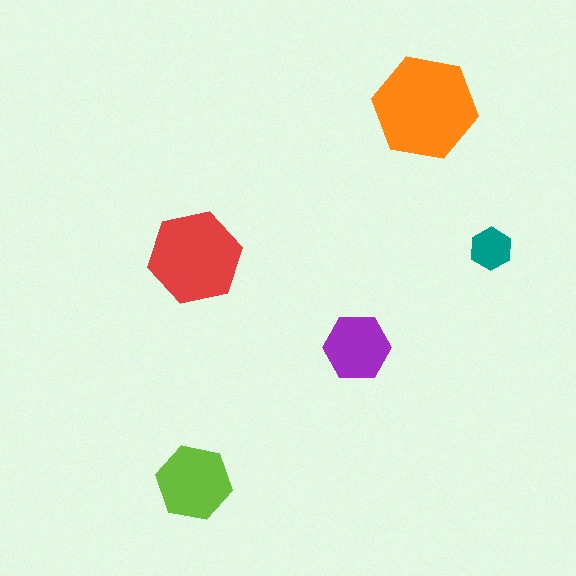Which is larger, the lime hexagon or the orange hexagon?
The orange one.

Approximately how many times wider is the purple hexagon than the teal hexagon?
About 1.5 times wider.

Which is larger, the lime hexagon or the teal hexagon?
The lime one.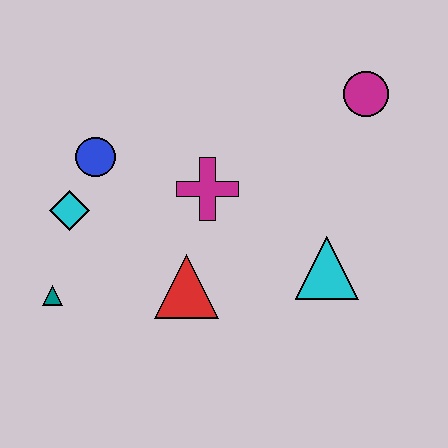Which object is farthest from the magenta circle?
The teal triangle is farthest from the magenta circle.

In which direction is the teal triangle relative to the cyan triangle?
The teal triangle is to the left of the cyan triangle.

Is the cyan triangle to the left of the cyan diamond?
No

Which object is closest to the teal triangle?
The cyan diamond is closest to the teal triangle.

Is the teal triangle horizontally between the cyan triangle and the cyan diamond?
No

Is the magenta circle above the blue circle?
Yes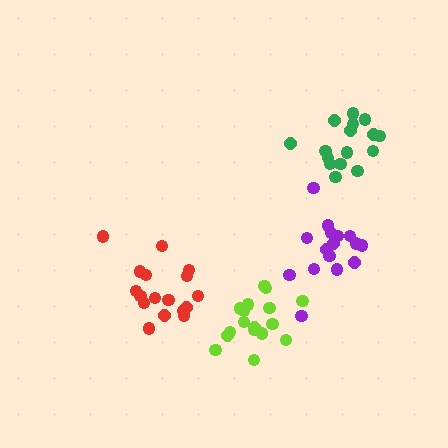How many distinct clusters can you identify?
There are 4 distinct clusters.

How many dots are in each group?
Group 1: 16 dots, Group 2: 16 dots, Group 3: 17 dots, Group 4: 17 dots (66 total).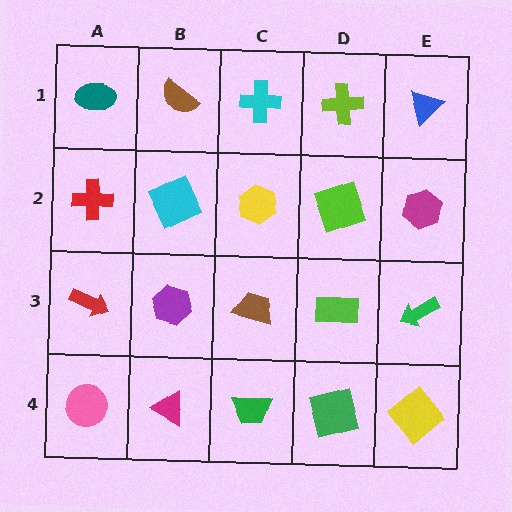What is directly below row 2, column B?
A purple hexagon.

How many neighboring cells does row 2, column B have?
4.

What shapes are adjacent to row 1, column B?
A cyan square (row 2, column B), a teal ellipse (row 1, column A), a cyan cross (row 1, column C).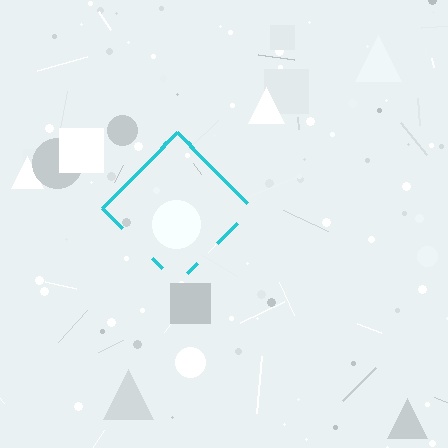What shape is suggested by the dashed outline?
The dashed outline suggests a diamond.